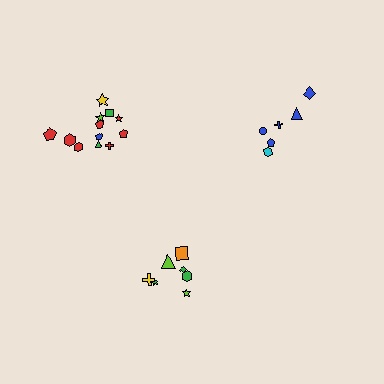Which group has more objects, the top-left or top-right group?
The top-left group.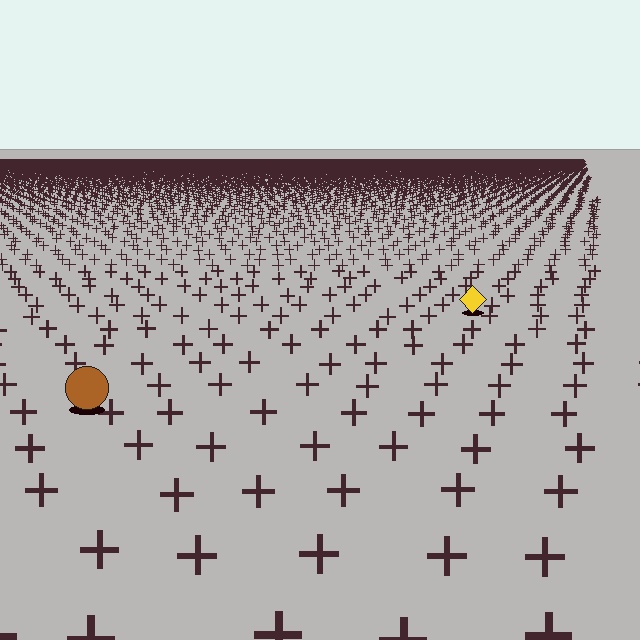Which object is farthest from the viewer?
The yellow diamond is farthest from the viewer. It appears smaller and the ground texture around it is denser.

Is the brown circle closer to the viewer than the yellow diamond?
Yes. The brown circle is closer — you can tell from the texture gradient: the ground texture is coarser near it.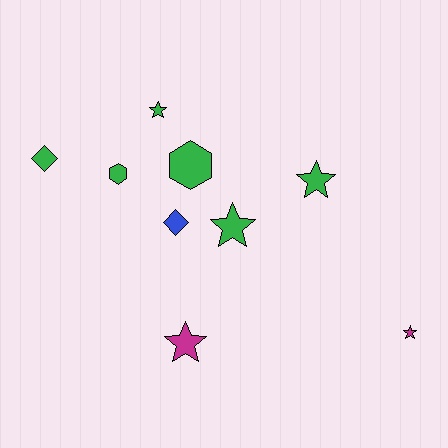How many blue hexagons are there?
There are no blue hexagons.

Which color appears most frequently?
Green, with 6 objects.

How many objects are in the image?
There are 9 objects.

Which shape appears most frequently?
Star, with 5 objects.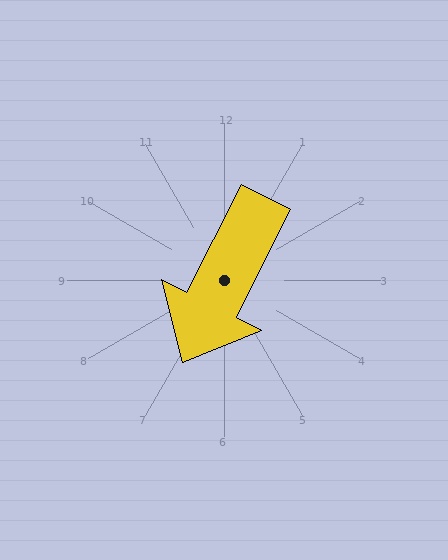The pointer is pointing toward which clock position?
Roughly 7 o'clock.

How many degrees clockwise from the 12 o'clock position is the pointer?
Approximately 207 degrees.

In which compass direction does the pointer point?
Southwest.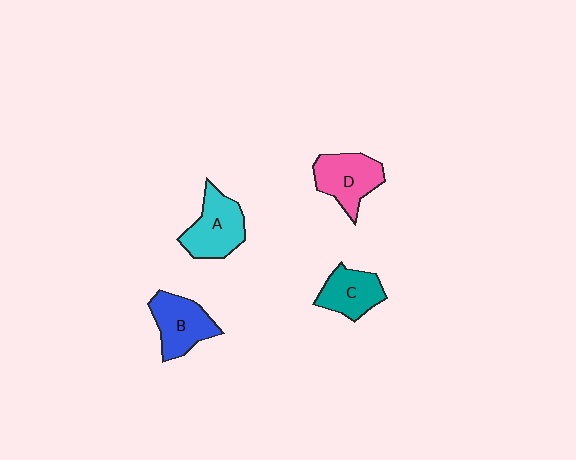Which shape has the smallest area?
Shape C (teal).